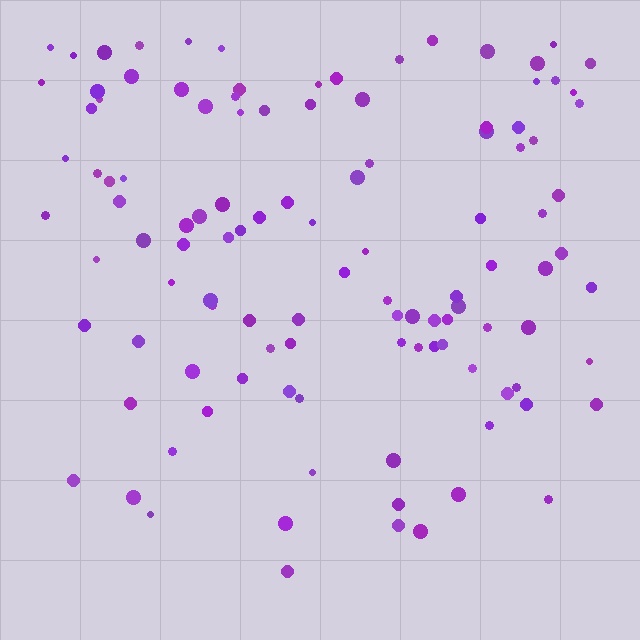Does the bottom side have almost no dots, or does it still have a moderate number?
Still a moderate number, just noticeably fewer than the top.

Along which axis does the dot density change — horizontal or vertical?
Vertical.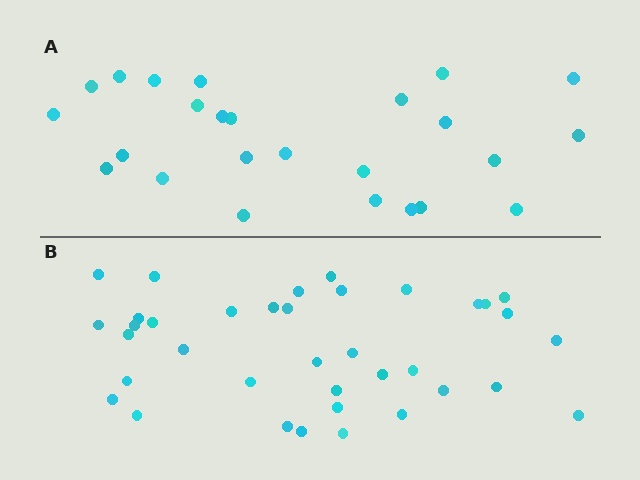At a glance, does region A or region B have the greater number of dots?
Region B (the bottom region) has more dots.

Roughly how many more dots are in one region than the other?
Region B has roughly 12 or so more dots than region A.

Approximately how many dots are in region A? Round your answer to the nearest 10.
About 20 dots. (The exact count is 25, which rounds to 20.)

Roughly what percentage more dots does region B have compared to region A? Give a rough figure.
About 50% more.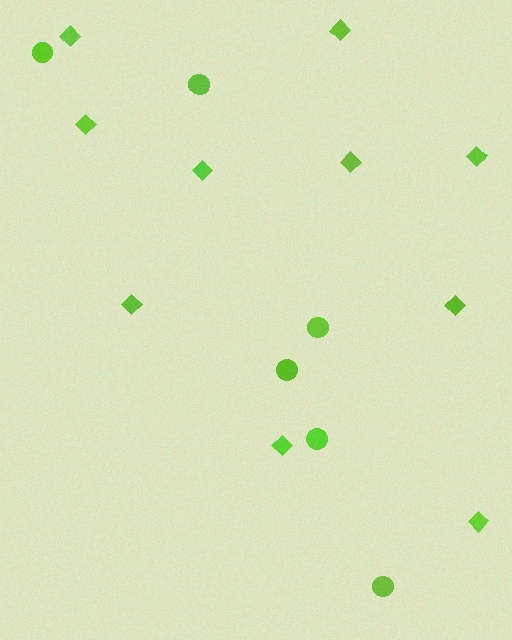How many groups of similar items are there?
There are 2 groups: one group of circles (6) and one group of diamonds (10).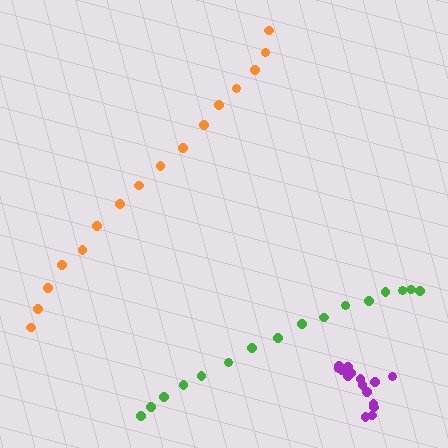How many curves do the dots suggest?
There are 3 distinct paths.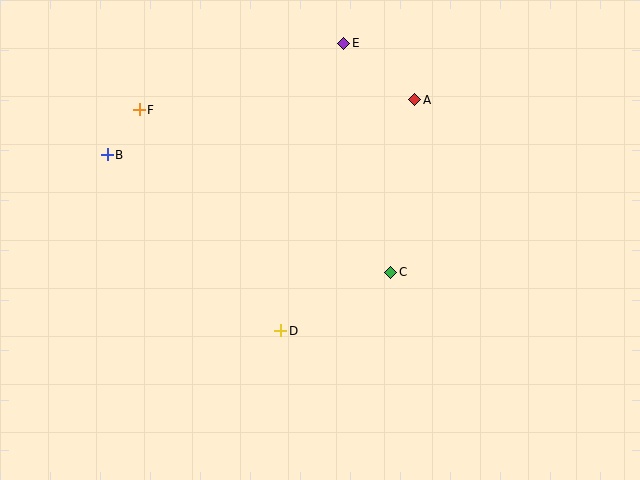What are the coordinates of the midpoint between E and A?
The midpoint between E and A is at (379, 71).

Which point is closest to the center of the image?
Point C at (391, 272) is closest to the center.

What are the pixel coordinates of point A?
Point A is at (415, 100).